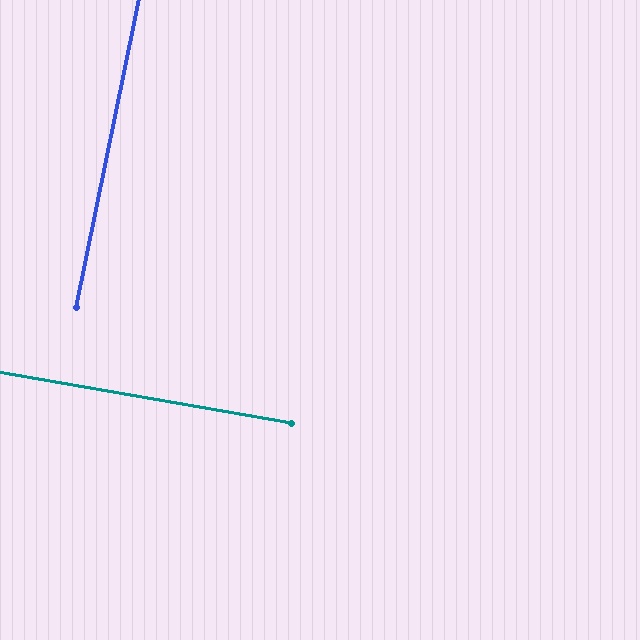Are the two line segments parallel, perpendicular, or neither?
Perpendicular — they meet at approximately 88°.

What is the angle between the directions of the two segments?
Approximately 88 degrees.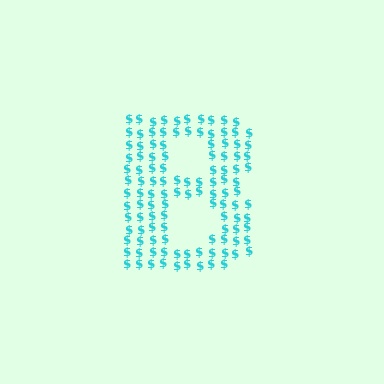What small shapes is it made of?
It is made of small dollar signs.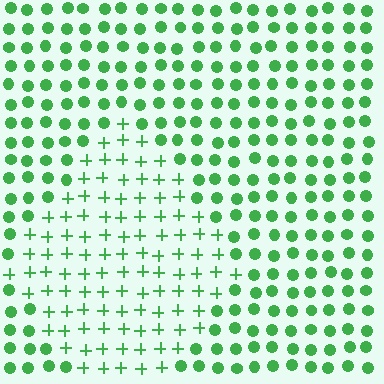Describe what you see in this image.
The image is filled with small green elements arranged in a uniform grid. A diamond-shaped region contains plus signs, while the surrounding area contains circles. The boundary is defined purely by the change in element shape.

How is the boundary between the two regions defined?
The boundary is defined by a change in element shape: plus signs inside vs. circles outside. All elements share the same color and spacing.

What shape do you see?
I see a diamond.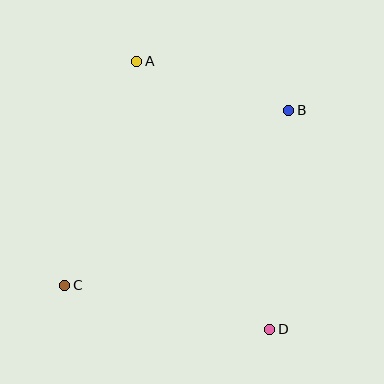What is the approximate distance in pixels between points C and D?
The distance between C and D is approximately 210 pixels.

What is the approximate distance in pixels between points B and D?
The distance between B and D is approximately 220 pixels.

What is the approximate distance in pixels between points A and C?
The distance between A and C is approximately 235 pixels.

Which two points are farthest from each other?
Points A and D are farthest from each other.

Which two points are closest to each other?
Points A and B are closest to each other.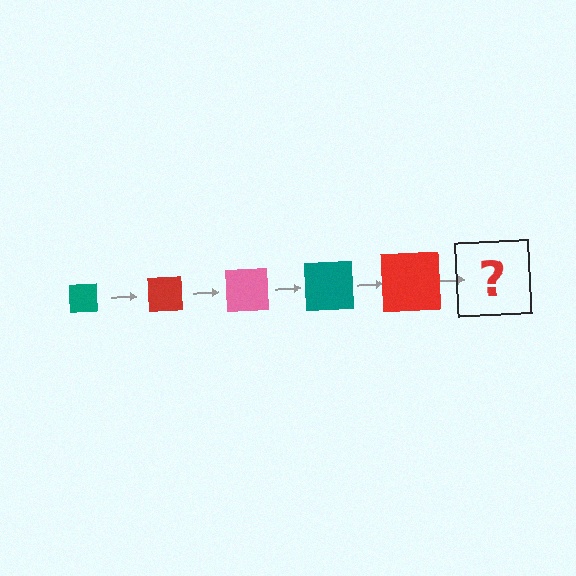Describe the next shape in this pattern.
It should be a pink square, larger than the previous one.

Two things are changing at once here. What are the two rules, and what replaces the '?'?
The two rules are that the square grows larger each step and the color cycles through teal, red, and pink. The '?' should be a pink square, larger than the previous one.